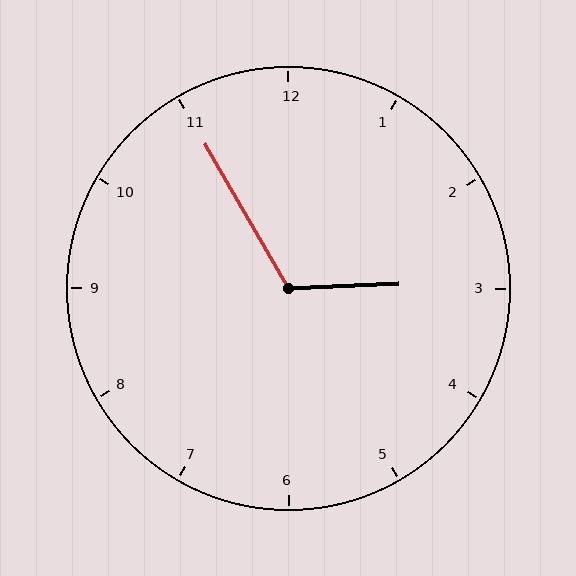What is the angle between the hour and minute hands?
Approximately 118 degrees.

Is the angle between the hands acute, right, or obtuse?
It is obtuse.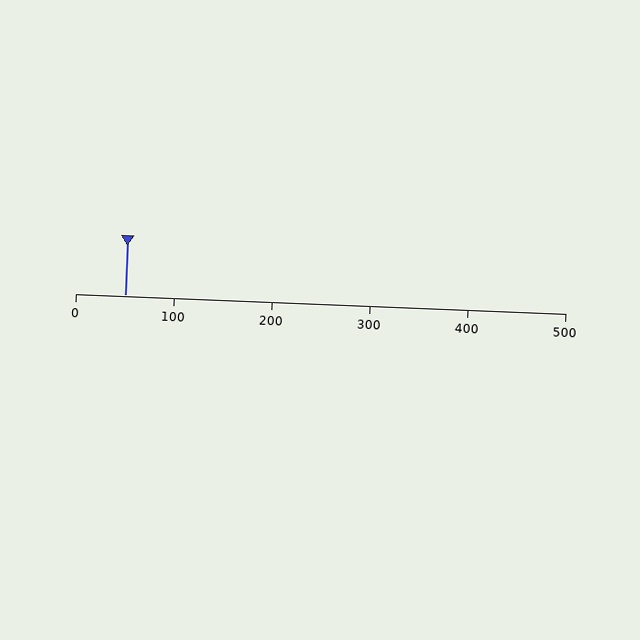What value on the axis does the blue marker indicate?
The marker indicates approximately 50.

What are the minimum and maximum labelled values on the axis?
The axis runs from 0 to 500.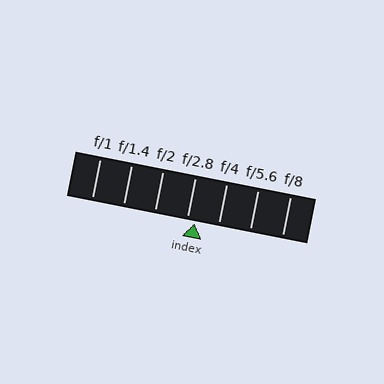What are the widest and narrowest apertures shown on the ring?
The widest aperture shown is f/1 and the narrowest is f/8.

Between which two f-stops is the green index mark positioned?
The index mark is between f/2.8 and f/4.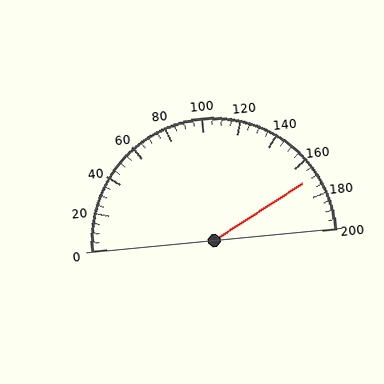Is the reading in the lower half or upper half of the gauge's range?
The reading is in the upper half of the range (0 to 200).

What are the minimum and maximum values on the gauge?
The gauge ranges from 0 to 200.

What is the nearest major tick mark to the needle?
The nearest major tick mark is 160.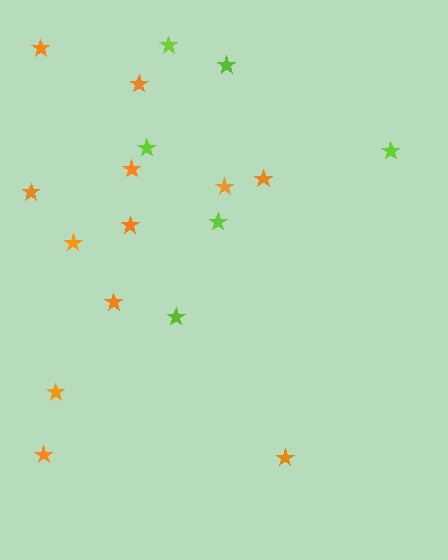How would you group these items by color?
There are 2 groups: one group of orange stars (12) and one group of lime stars (6).